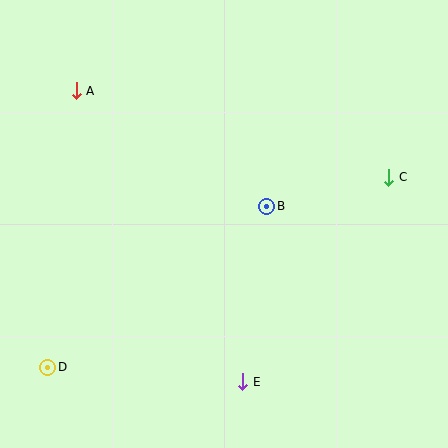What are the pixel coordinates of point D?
Point D is at (47, 367).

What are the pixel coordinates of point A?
Point A is at (76, 91).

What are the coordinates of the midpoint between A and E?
The midpoint between A and E is at (160, 236).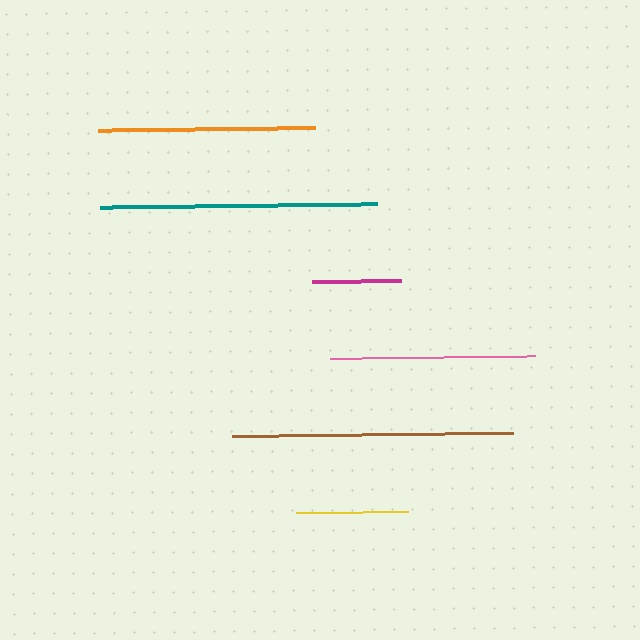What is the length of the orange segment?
The orange segment is approximately 218 pixels long.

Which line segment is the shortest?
The magenta line is the shortest at approximately 89 pixels.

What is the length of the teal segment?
The teal segment is approximately 276 pixels long.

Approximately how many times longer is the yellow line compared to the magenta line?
The yellow line is approximately 1.3 times the length of the magenta line.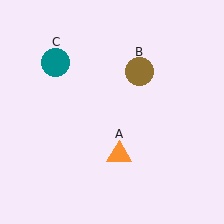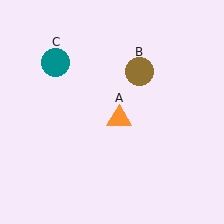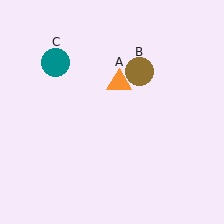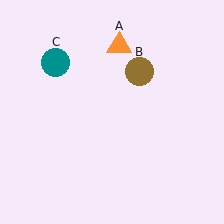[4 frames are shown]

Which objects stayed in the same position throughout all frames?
Brown circle (object B) and teal circle (object C) remained stationary.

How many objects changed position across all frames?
1 object changed position: orange triangle (object A).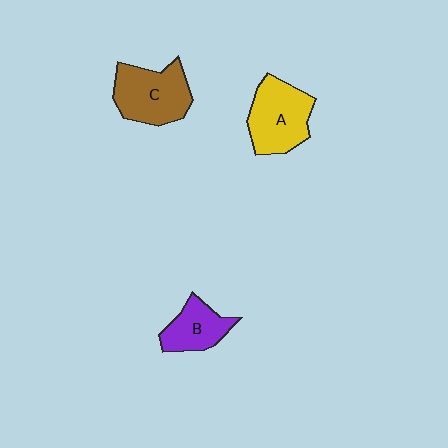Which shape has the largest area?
Shape C (brown).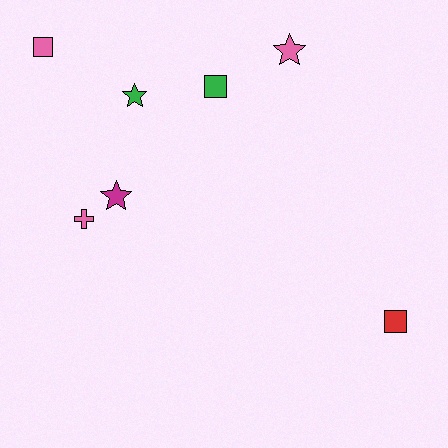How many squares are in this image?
There are 3 squares.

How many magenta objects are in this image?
There is 1 magenta object.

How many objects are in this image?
There are 7 objects.